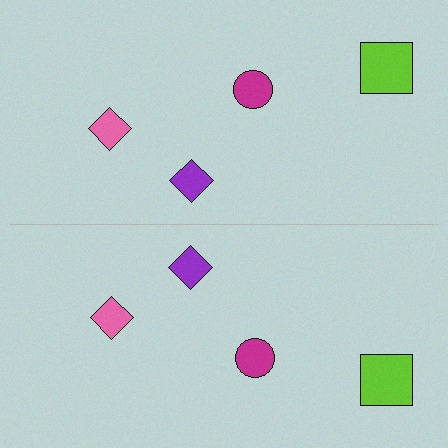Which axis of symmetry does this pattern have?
The pattern has a horizontal axis of symmetry running through the center of the image.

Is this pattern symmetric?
Yes, this pattern has bilateral (reflection) symmetry.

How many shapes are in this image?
There are 8 shapes in this image.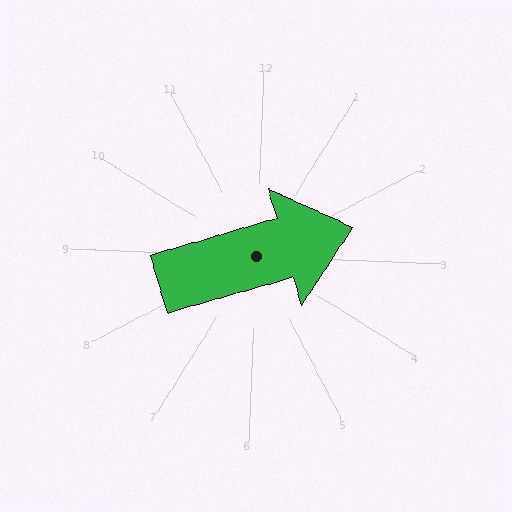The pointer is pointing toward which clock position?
Roughly 2 o'clock.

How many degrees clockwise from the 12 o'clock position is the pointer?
Approximately 72 degrees.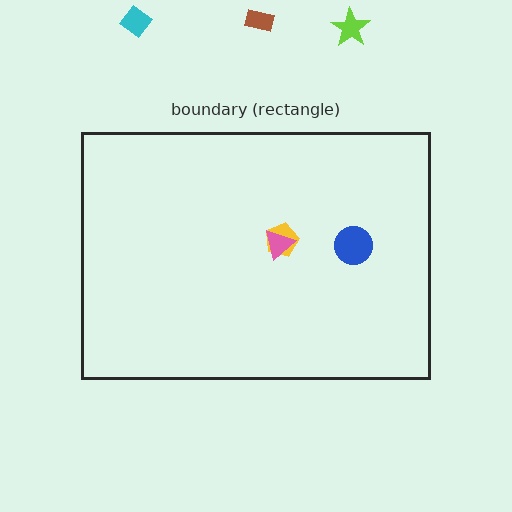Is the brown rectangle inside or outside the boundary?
Outside.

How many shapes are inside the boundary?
3 inside, 3 outside.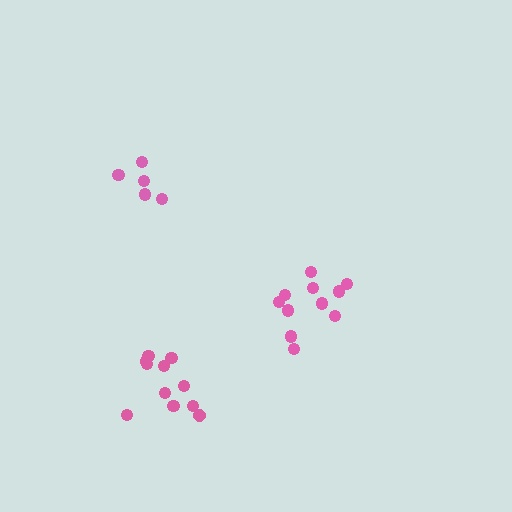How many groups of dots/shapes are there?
There are 3 groups.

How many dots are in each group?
Group 1: 11 dots, Group 2: 5 dots, Group 3: 11 dots (27 total).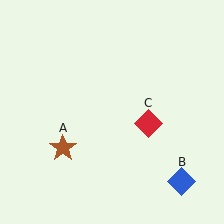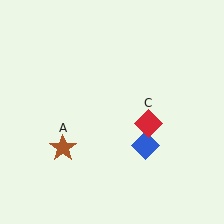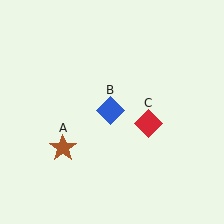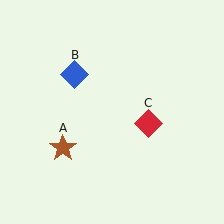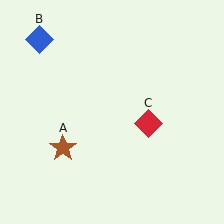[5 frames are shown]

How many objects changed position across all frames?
1 object changed position: blue diamond (object B).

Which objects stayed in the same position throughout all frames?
Brown star (object A) and red diamond (object C) remained stationary.